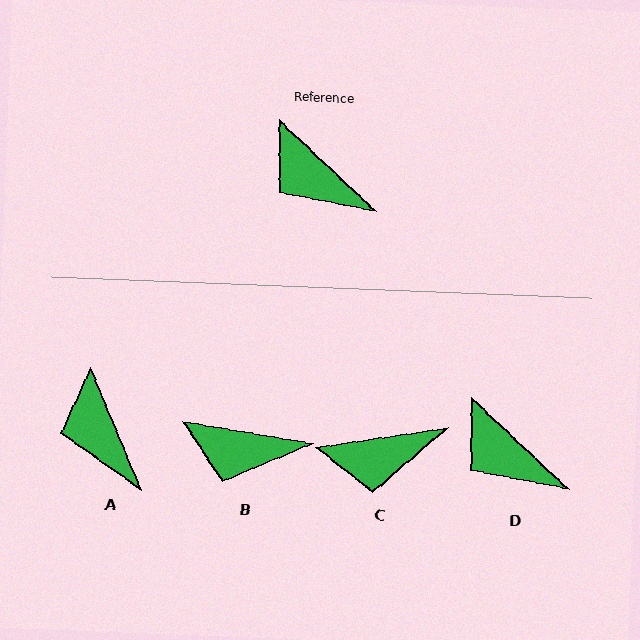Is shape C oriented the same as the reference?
No, it is off by about 52 degrees.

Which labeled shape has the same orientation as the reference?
D.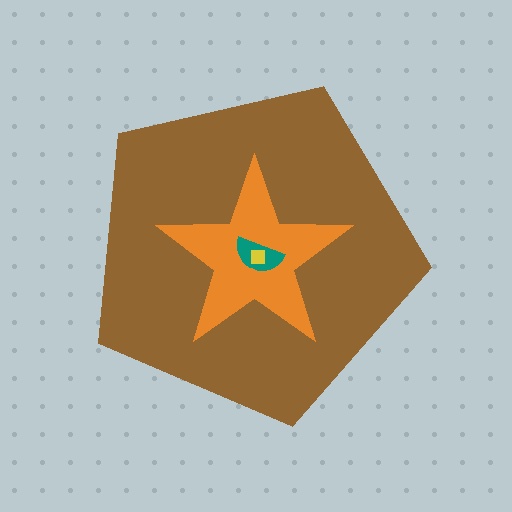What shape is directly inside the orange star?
The teal semicircle.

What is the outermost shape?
The brown pentagon.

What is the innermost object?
The yellow square.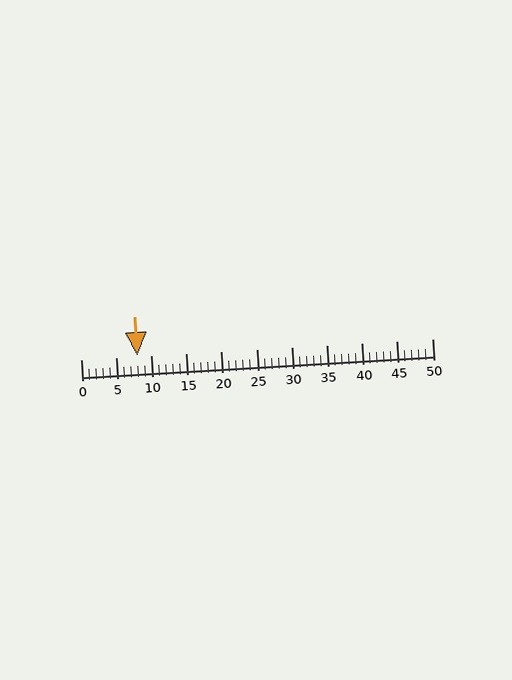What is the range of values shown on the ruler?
The ruler shows values from 0 to 50.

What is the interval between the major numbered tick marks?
The major tick marks are spaced 5 units apart.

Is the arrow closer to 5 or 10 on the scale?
The arrow is closer to 10.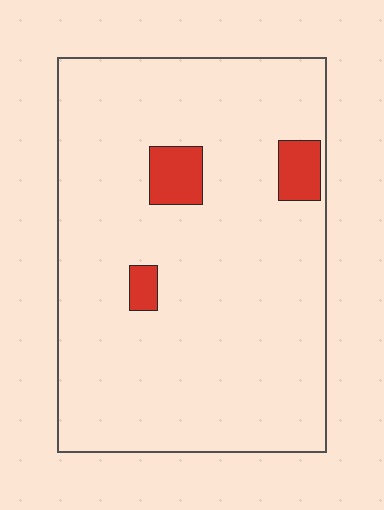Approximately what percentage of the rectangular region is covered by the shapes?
Approximately 5%.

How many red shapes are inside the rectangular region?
3.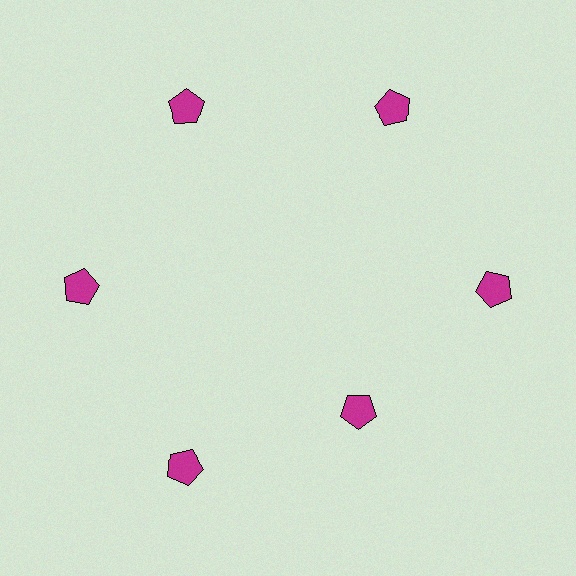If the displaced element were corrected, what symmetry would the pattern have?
It would have 6-fold rotational symmetry — the pattern would map onto itself every 60 degrees.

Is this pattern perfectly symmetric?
No. The 6 magenta pentagons are arranged in a ring, but one element near the 5 o'clock position is pulled inward toward the center, breaking the 6-fold rotational symmetry.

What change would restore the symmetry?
The symmetry would be restored by moving it outward, back onto the ring so that all 6 pentagons sit at equal angles and equal distance from the center.